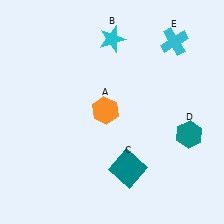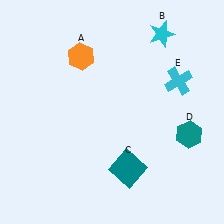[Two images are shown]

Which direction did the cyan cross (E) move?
The cyan cross (E) moved down.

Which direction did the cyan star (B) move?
The cyan star (B) moved right.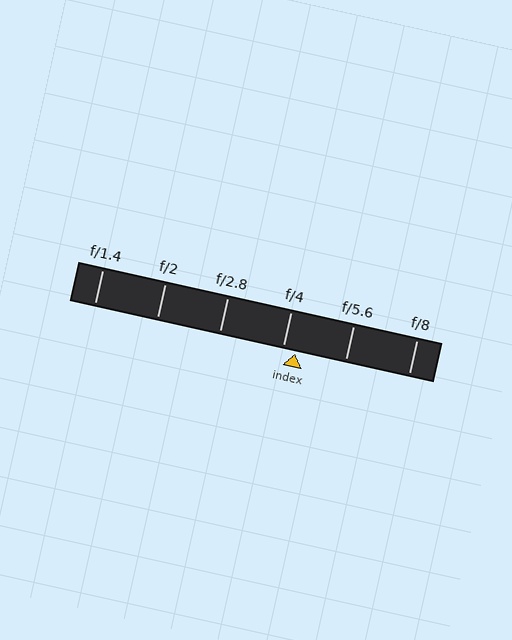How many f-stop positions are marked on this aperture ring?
There are 6 f-stop positions marked.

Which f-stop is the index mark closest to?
The index mark is closest to f/4.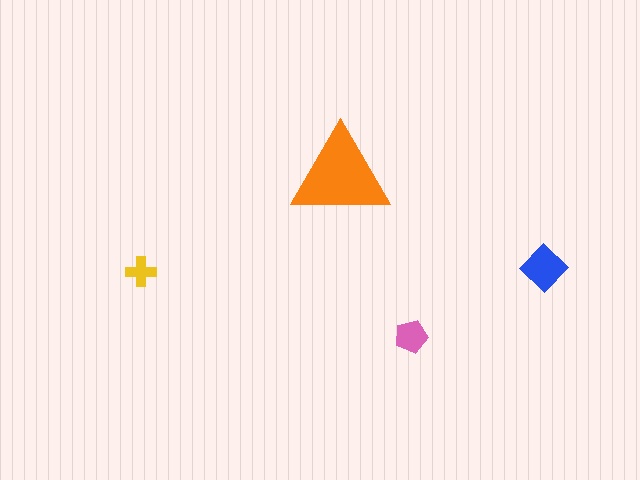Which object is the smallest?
The yellow cross.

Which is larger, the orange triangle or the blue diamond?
The orange triangle.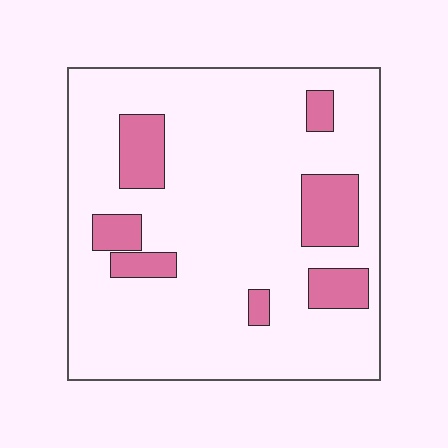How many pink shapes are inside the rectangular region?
7.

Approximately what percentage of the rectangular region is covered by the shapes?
Approximately 15%.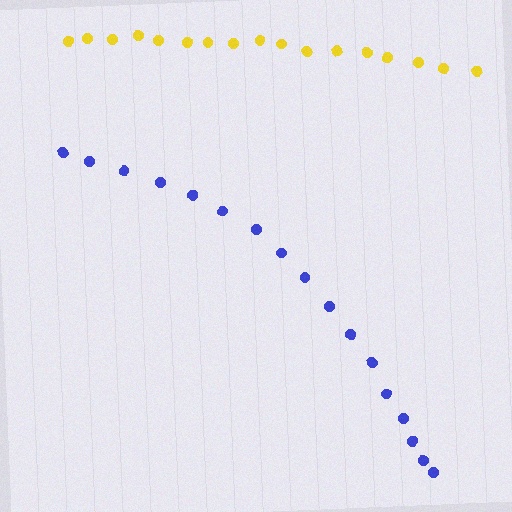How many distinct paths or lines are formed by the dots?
There are 2 distinct paths.